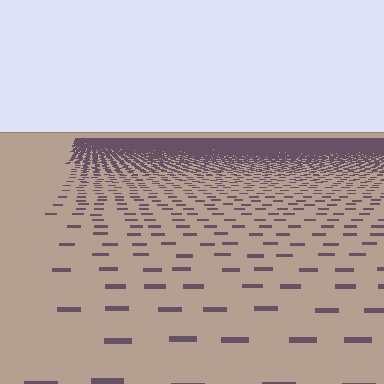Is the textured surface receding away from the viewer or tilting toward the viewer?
The surface is receding away from the viewer. Texture elements get smaller and denser toward the top.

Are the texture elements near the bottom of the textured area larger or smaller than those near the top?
Larger. Near the bottom, elements are closer to the viewer and appear at a bigger on-screen size.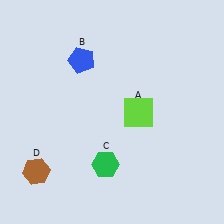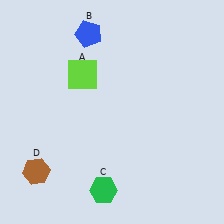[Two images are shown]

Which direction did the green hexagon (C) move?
The green hexagon (C) moved down.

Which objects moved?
The objects that moved are: the lime square (A), the blue pentagon (B), the green hexagon (C).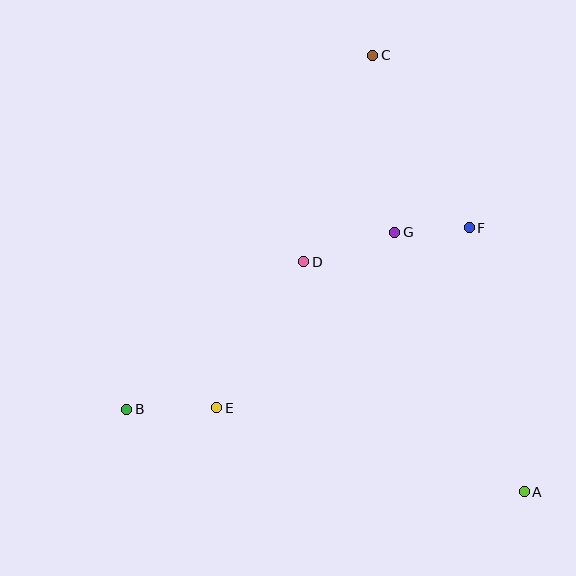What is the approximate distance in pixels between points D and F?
The distance between D and F is approximately 169 pixels.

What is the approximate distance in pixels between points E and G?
The distance between E and G is approximately 250 pixels.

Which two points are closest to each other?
Points F and G are closest to each other.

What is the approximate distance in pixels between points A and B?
The distance between A and B is approximately 406 pixels.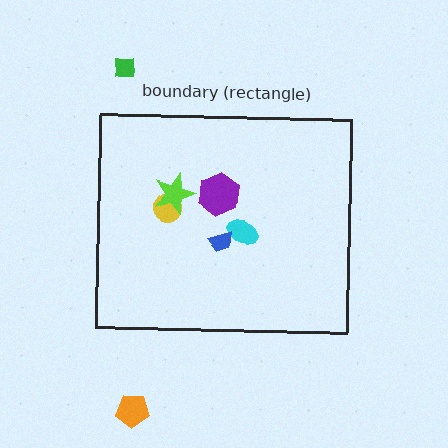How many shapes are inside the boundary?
5 inside, 2 outside.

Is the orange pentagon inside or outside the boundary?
Outside.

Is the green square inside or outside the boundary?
Outside.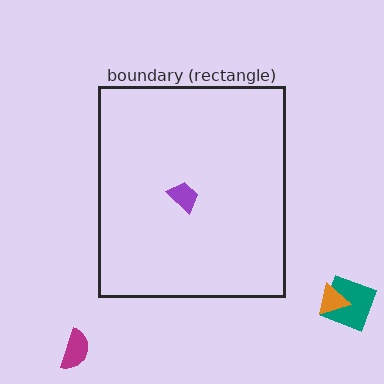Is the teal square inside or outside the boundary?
Outside.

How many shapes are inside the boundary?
1 inside, 3 outside.